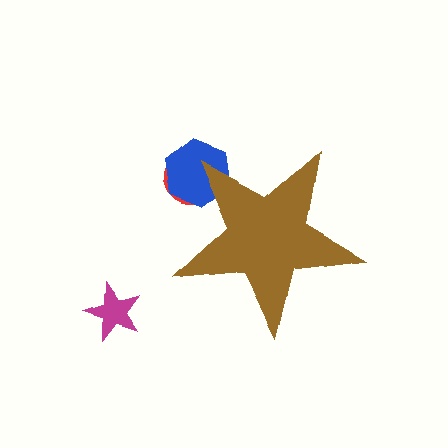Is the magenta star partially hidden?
No, the magenta star is fully visible.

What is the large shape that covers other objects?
A brown star.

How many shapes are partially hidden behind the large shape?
2 shapes are partially hidden.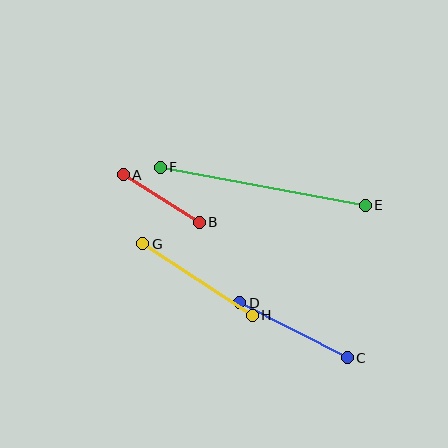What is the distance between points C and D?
The distance is approximately 121 pixels.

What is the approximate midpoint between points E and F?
The midpoint is at approximately (263, 186) pixels.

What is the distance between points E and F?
The distance is approximately 208 pixels.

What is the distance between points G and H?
The distance is approximately 131 pixels.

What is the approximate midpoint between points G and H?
The midpoint is at approximately (198, 280) pixels.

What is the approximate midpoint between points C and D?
The midpoint is at approximately (294, 330) pixels.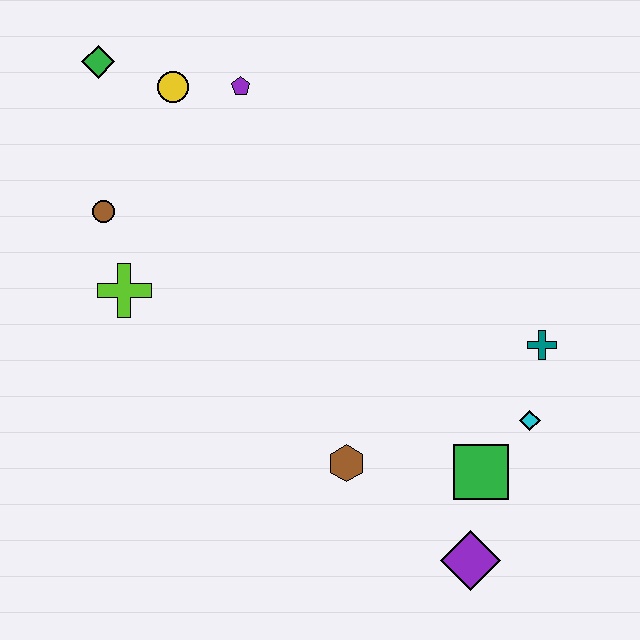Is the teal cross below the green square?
No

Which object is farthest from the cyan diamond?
The green diamond is farthest from the cyan diamond.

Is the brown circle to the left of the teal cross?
Yes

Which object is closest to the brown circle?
The lime cross is closest to the brown circle.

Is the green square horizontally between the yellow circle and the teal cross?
Yes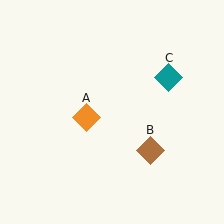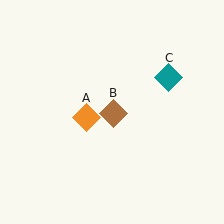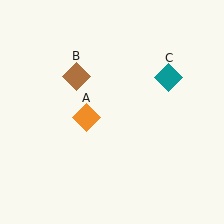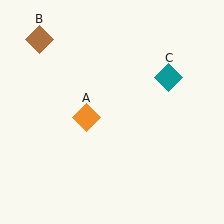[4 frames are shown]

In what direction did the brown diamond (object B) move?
The brown diamond (object B) moved up and to the left.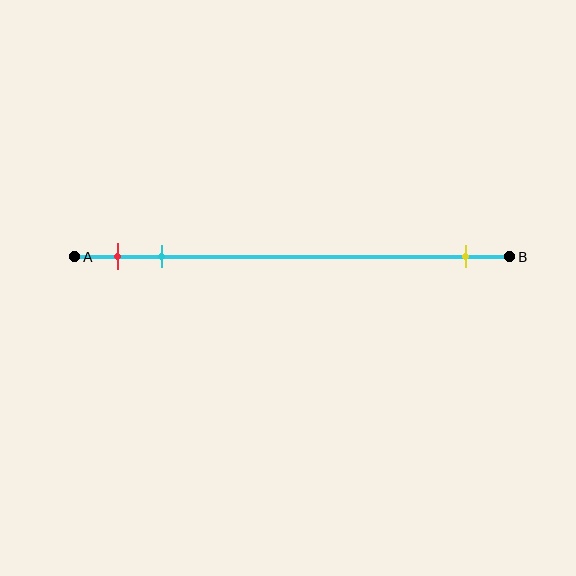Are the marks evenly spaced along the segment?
No, the marks are not evenly spaced.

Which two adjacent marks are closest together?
The red and cyan marks are the closest adjacent pair.